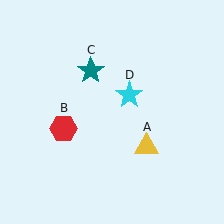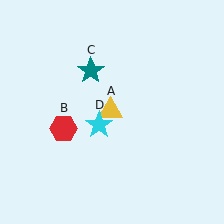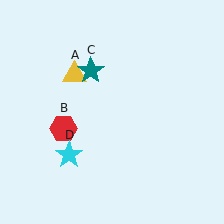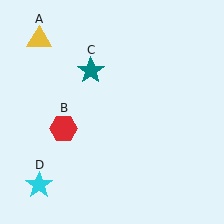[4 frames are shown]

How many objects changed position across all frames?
2 objects changed position: yellow triangle (object A), cyan star (object D).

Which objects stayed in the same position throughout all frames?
Red hexagon (object B) and teal star (object C) remained stationary.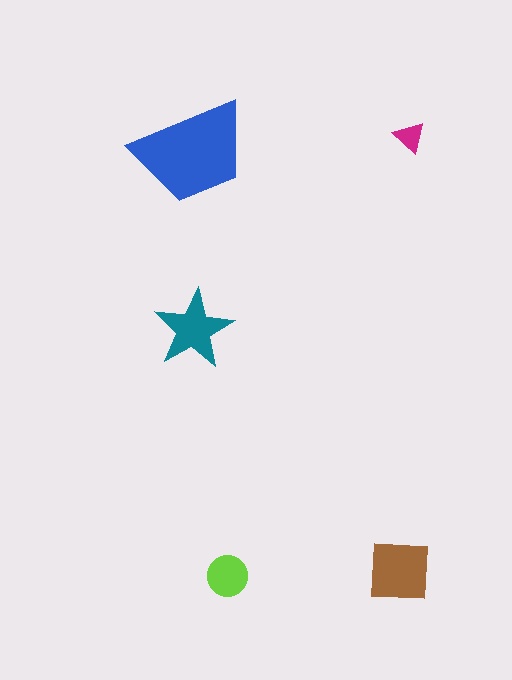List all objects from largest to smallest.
The blue trapezoid, the brown square, the teal star, the lime circle, the magenta triangle.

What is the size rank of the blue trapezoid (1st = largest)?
1st.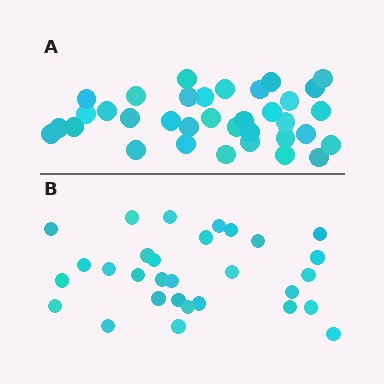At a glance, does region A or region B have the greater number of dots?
Region A (the top region) has more dots.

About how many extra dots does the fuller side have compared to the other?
Region A has about 5 more dots than region B.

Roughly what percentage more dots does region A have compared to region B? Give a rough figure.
About 15% more.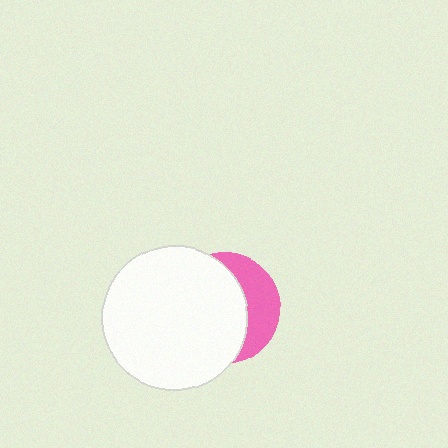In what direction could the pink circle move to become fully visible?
The pink circle could move right. That would shift it out from behind the white circle entirely.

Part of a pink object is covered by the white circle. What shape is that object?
It is a circle.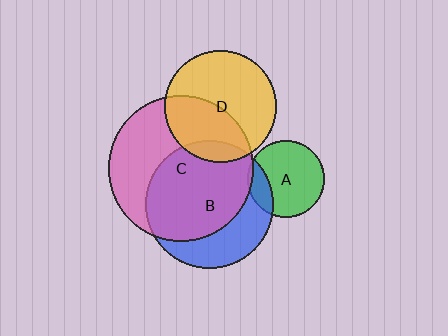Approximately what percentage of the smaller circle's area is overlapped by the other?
Approximately 10%.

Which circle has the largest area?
Circle C (pink).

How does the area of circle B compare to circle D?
Approximately 1.3 times.